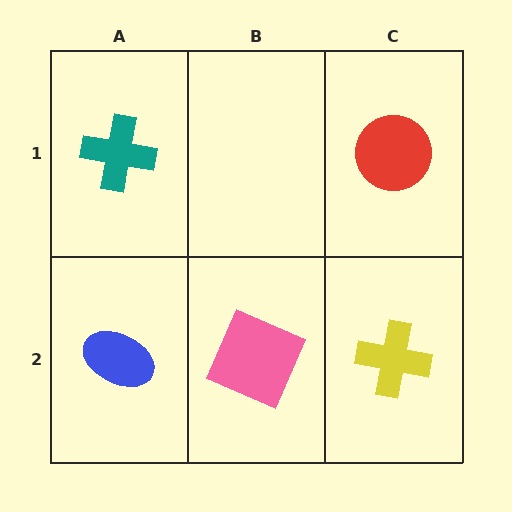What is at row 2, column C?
A yellow cross.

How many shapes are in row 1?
2 shapes.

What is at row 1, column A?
A teal cross.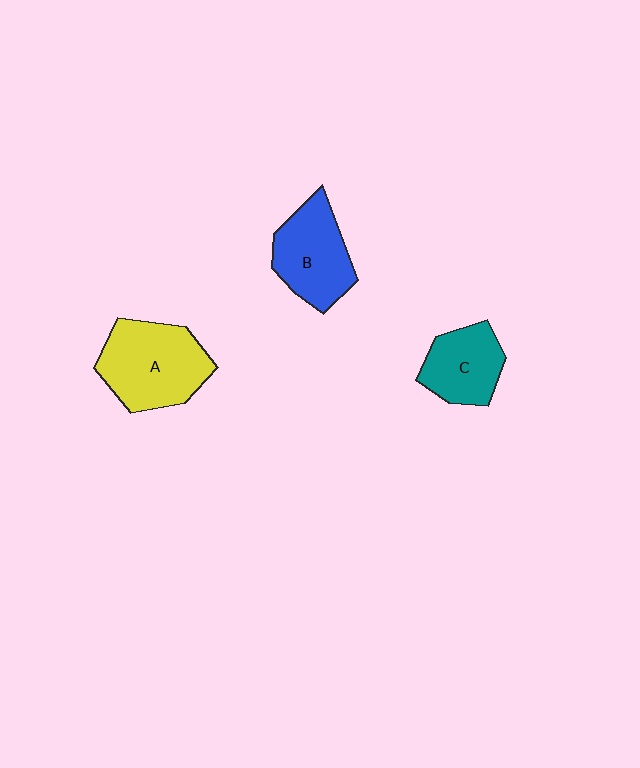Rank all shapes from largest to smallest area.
From largest to smallest: A (yellow), B (blue), C (teal).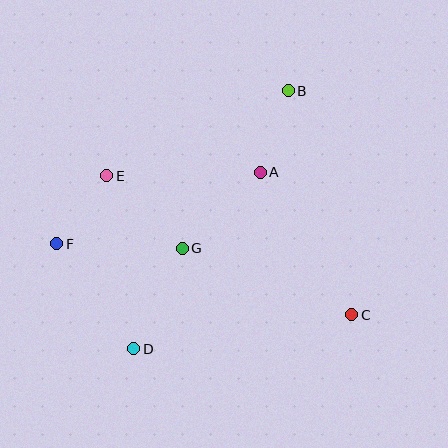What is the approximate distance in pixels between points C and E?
The distance between C and E is approximately 282 pixels.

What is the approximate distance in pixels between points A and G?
The distance between A and G is approximately 109 pixels.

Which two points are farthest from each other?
Points C and F are farthest from each other.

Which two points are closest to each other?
Points E and F are closest to each other.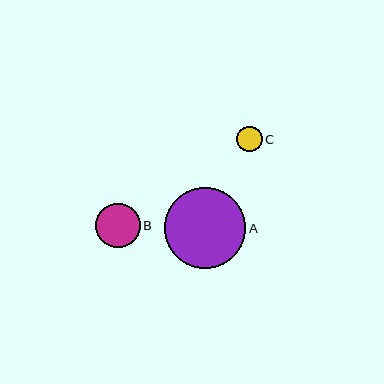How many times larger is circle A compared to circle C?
Circle A is approximately 3.2 times the size of circle C.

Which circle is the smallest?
Circle C is the smallest with a size of approximately 25 pixels.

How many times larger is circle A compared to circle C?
Circle A is approximately 3.2 times the size of circle C.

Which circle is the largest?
Circle A is the largest with a size of approximately 82 pixels.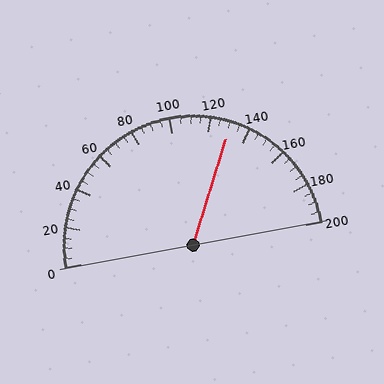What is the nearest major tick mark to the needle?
The nearest major tick mark is 120.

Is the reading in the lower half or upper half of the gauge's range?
The reading is in the upper half of the range (0 to 200).